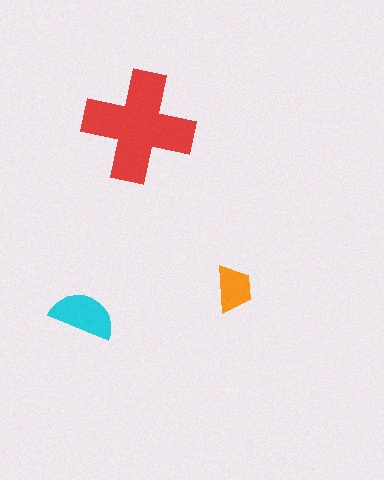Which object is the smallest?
The orange trapezoid.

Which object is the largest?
The red cross.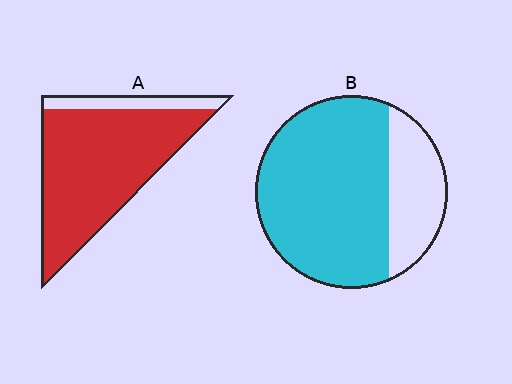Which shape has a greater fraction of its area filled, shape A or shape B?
Shape A.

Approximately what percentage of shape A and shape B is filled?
A is approximately 85% and B is approximately 75%.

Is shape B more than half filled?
Yes.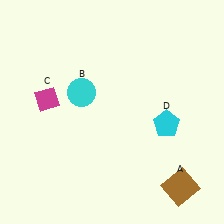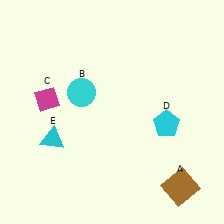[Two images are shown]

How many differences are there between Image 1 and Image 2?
There is 1 difference between the two images.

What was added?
A cyan triangle (E) was added in Image 2.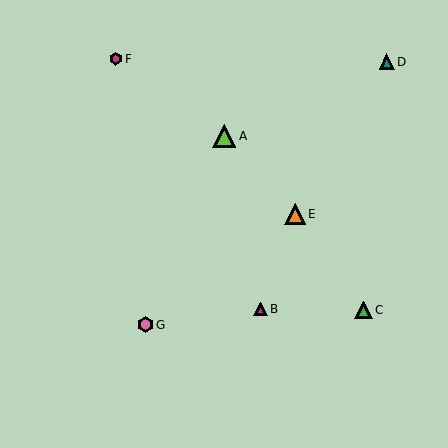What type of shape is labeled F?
Shape F is a magenta hexagon.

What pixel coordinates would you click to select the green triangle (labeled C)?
Click at (364, 310) to select the green triangle C.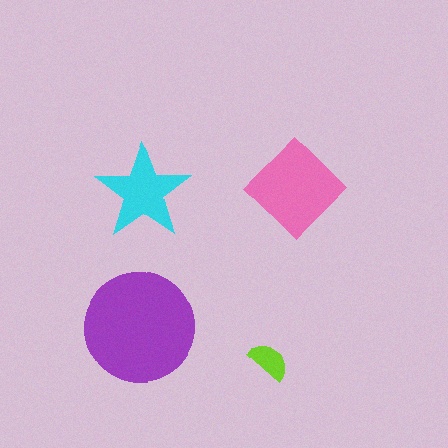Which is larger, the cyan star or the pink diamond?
The pink diamond.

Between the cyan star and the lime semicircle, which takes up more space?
The cyan star.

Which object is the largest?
The purple circle.